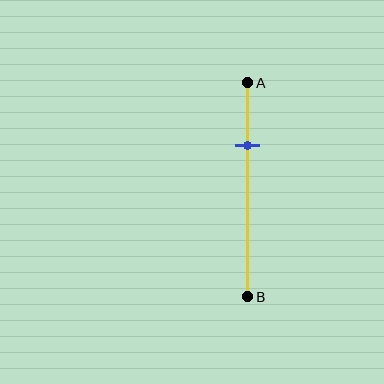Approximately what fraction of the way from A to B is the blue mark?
The blue mark is approximately 30% of the way from A to B.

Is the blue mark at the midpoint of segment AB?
No, the mark is at about 30% from A, not at the 50% midpoint.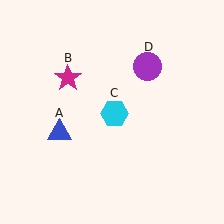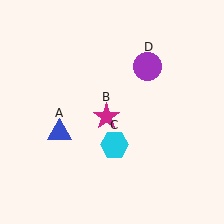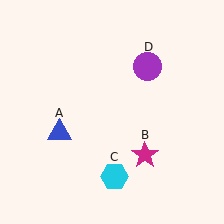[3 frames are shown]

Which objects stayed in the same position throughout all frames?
Blue triangle (object A) and purple circle (object D) remained stationary.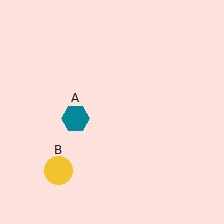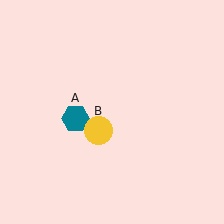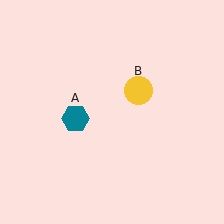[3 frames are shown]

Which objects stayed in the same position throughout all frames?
Teal hexagon (object A) remained stationary.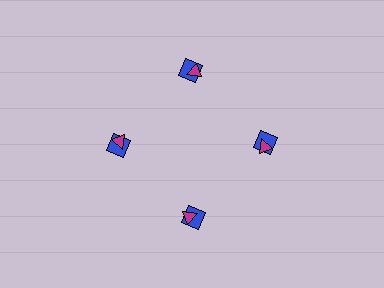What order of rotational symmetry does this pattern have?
This pattern has 4-fold rotational symmetry.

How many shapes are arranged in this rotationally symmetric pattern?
There are 12 shapes, arranged in 4 groups of 3.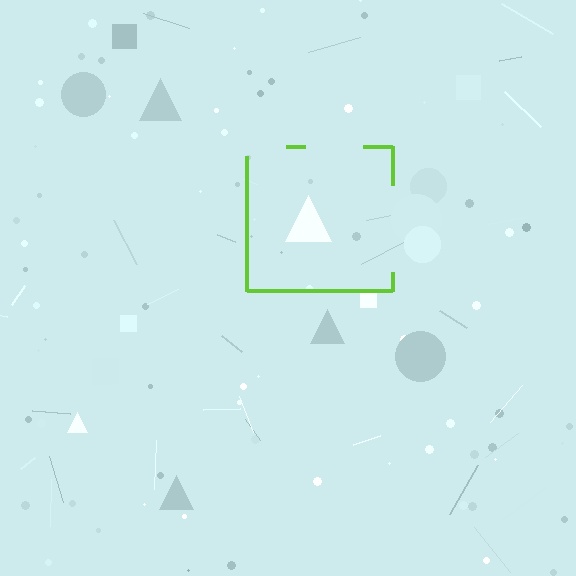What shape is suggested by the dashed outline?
The dashed outline suggests a square.